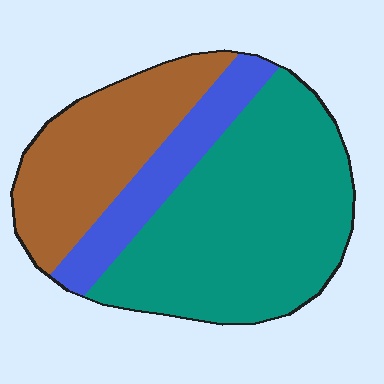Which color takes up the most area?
Teal, at roughly 55%.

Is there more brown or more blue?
Brown.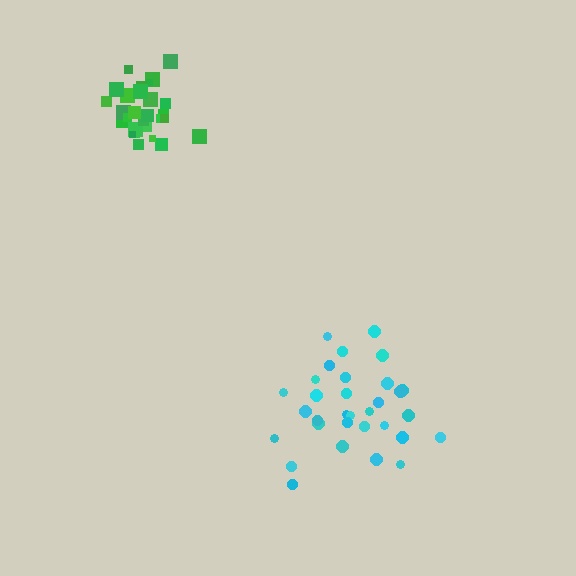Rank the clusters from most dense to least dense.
green, cyan.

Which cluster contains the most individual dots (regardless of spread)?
Green (32).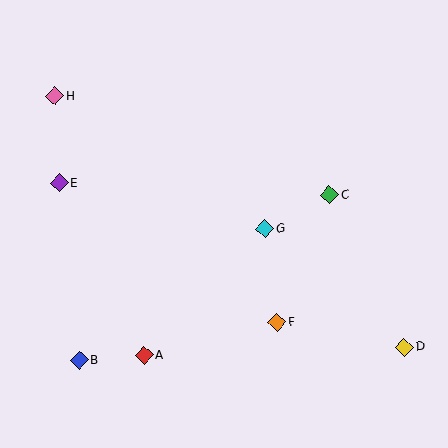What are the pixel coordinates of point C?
Point C is at (330, 195).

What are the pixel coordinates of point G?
Point G is at (265, 229).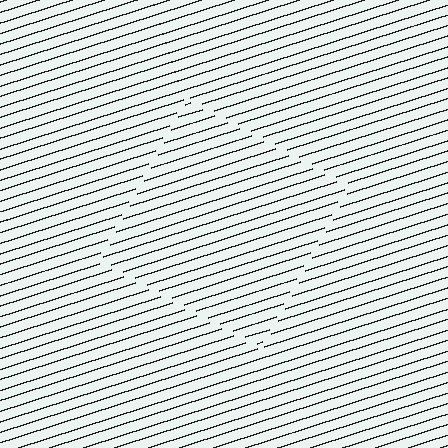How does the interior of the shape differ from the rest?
The interior of the shape contains the same grating, shifted by half a period — the contour is defined by the phase discontinuity where line-ends from the inner and outer gratings abut.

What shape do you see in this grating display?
An illusory square. The interior of the shape contains the same grating, shifted by half a period — the contour is defined by the phase discontinuity where line-ends from the inner and outer gratings abut.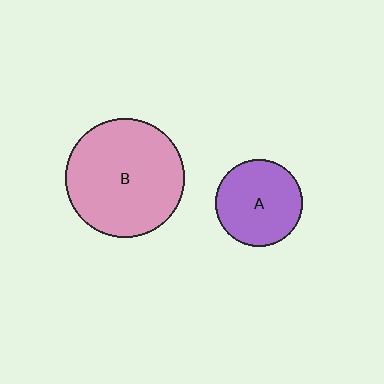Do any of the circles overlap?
No, none of the circles overlap.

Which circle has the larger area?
Circle B (pink).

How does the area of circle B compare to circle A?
Approximately 1.9 times.